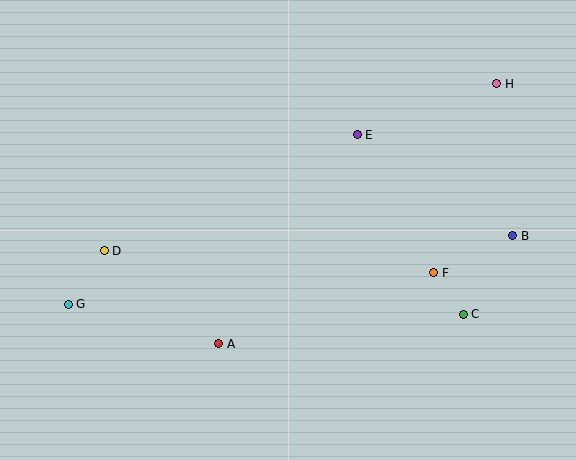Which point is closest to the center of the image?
Point E at (357, 135) is closest to the center.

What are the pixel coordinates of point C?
Point C is at (463, 314).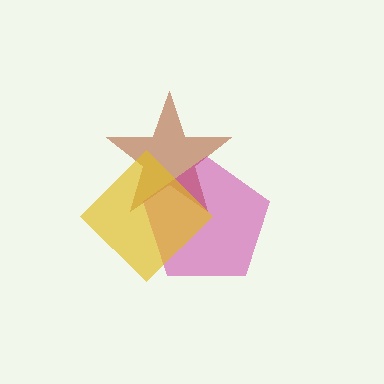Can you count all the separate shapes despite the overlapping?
Yes, there are 3 separate shapes.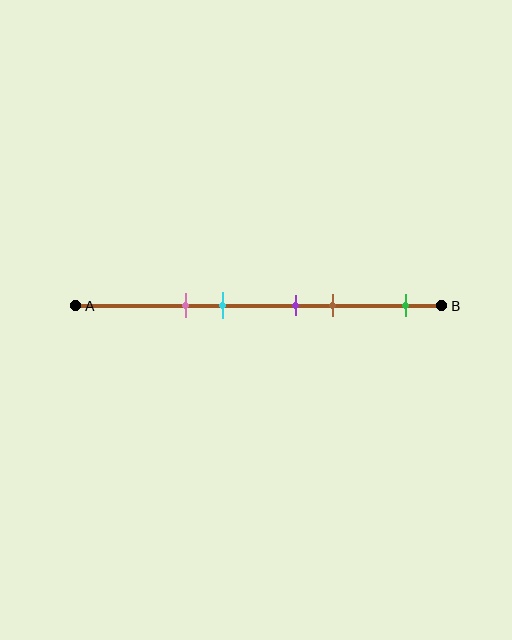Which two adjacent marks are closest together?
The purple and brown marks are the closest adjacent pair.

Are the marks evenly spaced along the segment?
No, the marks are not evenly spaced.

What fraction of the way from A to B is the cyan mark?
The cyan mark is approximately 40% (0.4) of the way from A to B.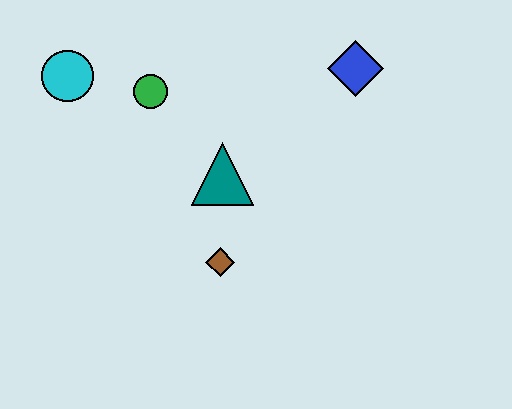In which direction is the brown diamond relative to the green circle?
The brown diamond is below the green circle.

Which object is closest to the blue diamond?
The teal triangle is closest to the blue diamond.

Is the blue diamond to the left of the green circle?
No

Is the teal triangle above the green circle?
No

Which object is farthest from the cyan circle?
The blue diamond is farthest from the cyan circle.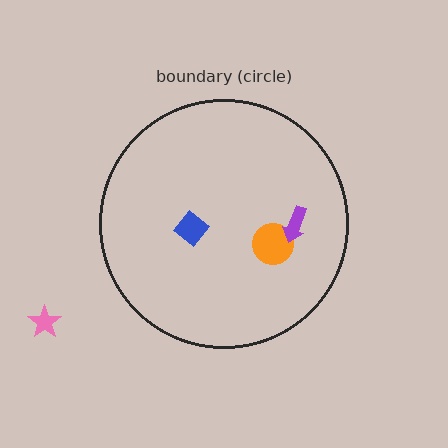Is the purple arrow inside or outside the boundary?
Inside.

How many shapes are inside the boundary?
3 inside, 1 outside.